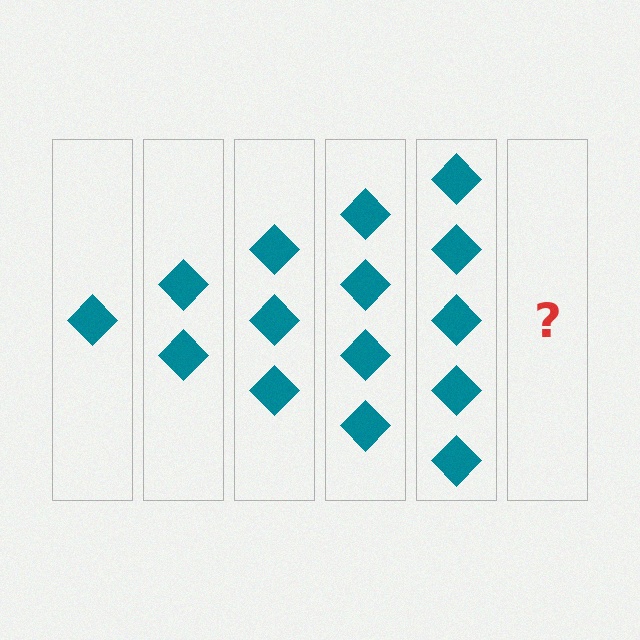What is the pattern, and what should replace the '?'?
The pattern is that each step adds one more diamond. The '?' should be 6 diamonds.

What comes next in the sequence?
The next element should be 6 diamonds.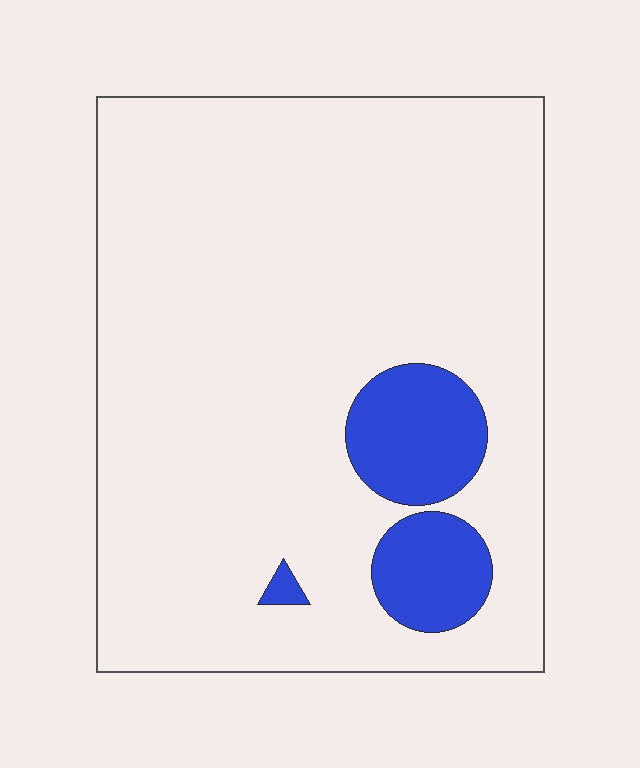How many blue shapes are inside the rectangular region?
3.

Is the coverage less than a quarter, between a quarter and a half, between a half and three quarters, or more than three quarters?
Less than a quarter.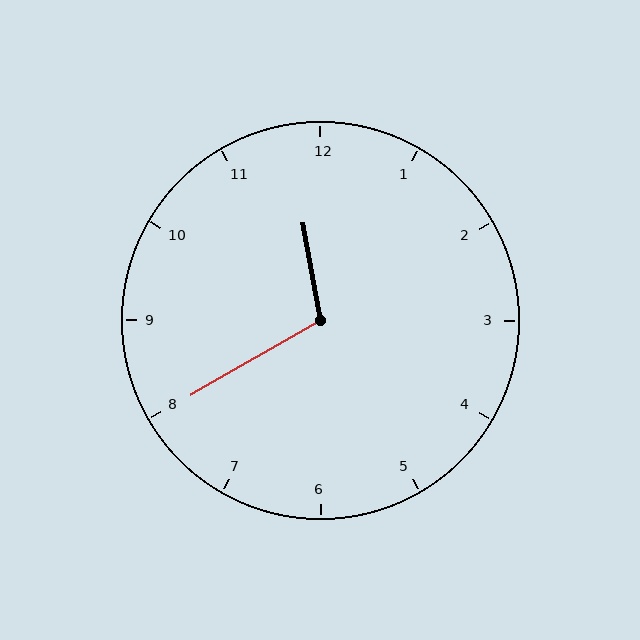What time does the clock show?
11:40.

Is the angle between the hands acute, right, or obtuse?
It is obtuse.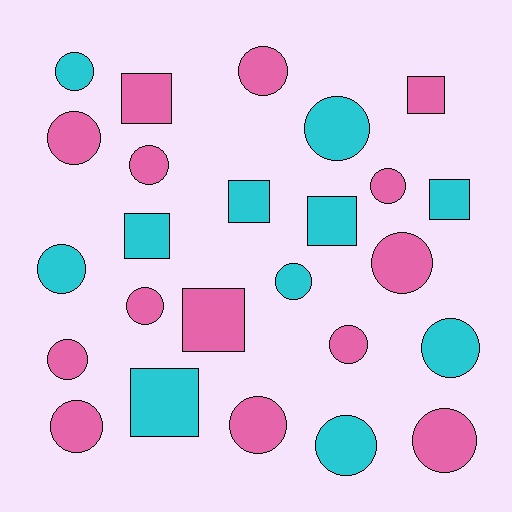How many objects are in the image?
There are 25 objects.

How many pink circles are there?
There are 11 pink circles.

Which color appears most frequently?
Pink, with 14 objects.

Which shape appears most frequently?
Circle, with 17 objects.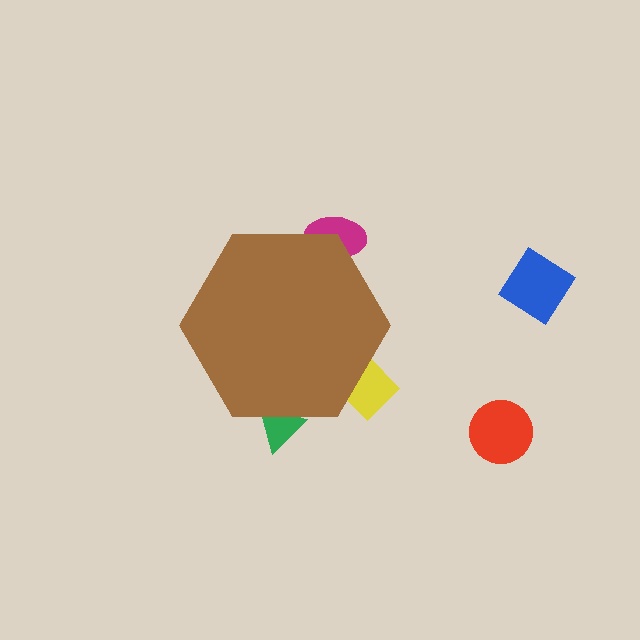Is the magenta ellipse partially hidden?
Yes, the magenta ellipse is partially hidden behind the brown hexagon.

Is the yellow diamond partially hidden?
Yes, the yellow diamond is partially hidden behind the brown hexagon.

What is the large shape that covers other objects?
A brown hexagon.